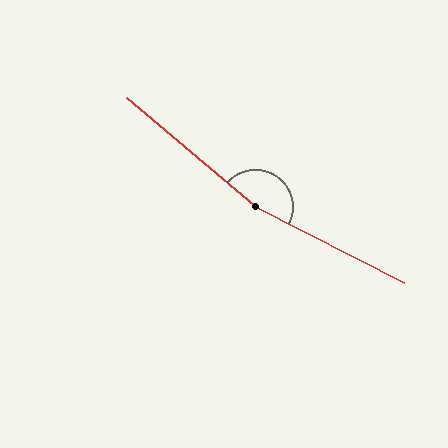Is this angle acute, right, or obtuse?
It is obtuse.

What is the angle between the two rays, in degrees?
Approximately 167 degrees.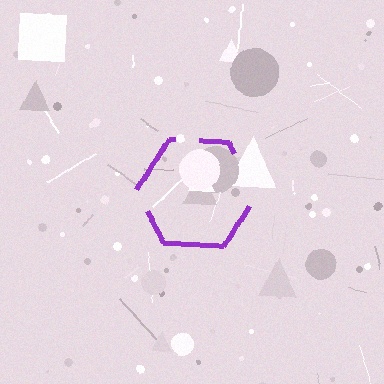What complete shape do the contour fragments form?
The contour fragments form a hexagon.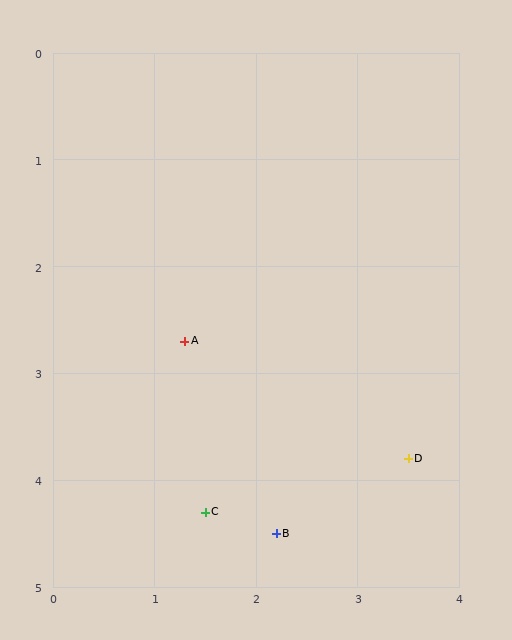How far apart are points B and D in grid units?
Points B and D are about 1.5 grid units apart.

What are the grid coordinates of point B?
Point B is at approximately (2.2, 4.5).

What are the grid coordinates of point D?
Point D is at approximately (3.5, 3.8).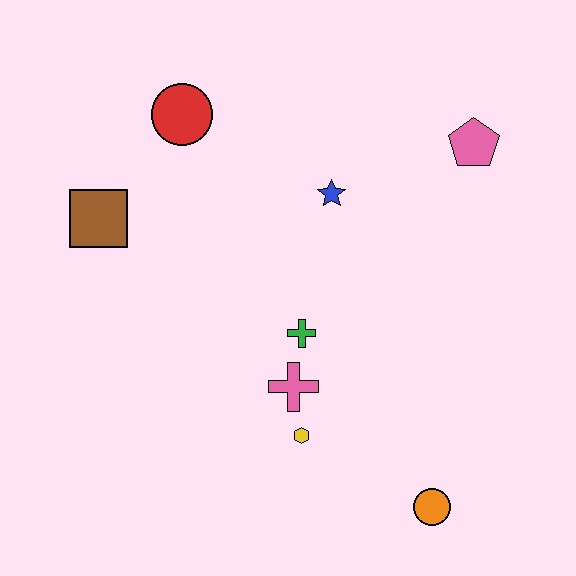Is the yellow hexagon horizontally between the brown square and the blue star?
Yes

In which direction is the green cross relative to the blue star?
The green cross is below the blue star.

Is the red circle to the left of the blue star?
Yes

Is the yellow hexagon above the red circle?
No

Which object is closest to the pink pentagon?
The blue star is closest to the pink pentagon.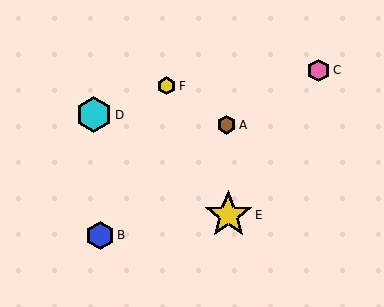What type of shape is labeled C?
Shape C is a pink hexagon.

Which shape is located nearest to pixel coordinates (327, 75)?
The pink hexagon (labeled C) at (318, 70) is nearest to that location.